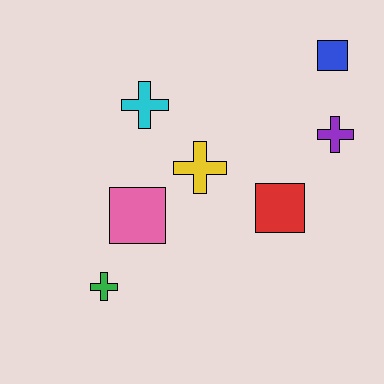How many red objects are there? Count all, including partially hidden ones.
There is 1 red object.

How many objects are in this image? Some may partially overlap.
There are 7 objects.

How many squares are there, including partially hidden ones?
There are 3 squares.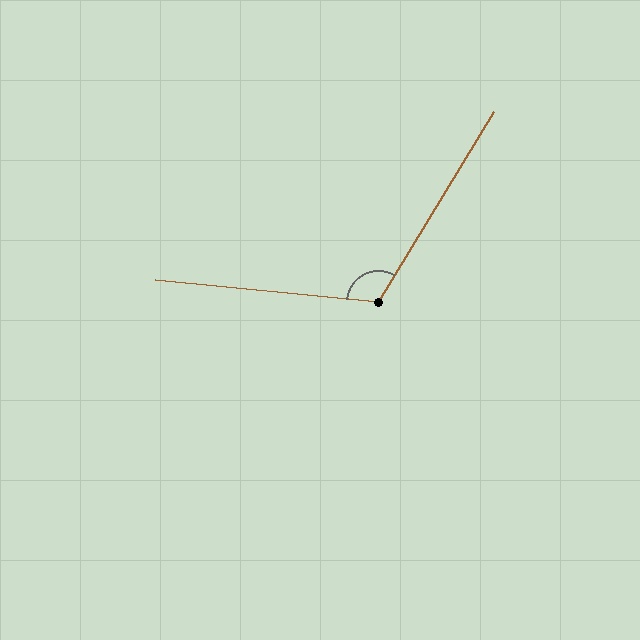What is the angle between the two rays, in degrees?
Approximately 116 degrees.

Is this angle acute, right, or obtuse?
It is obtuse.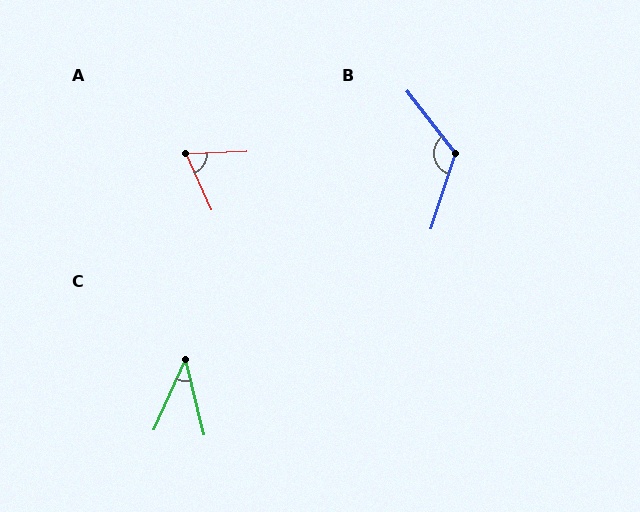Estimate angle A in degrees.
Approximately 68 degrees.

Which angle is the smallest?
C, at approximately 38 degrees.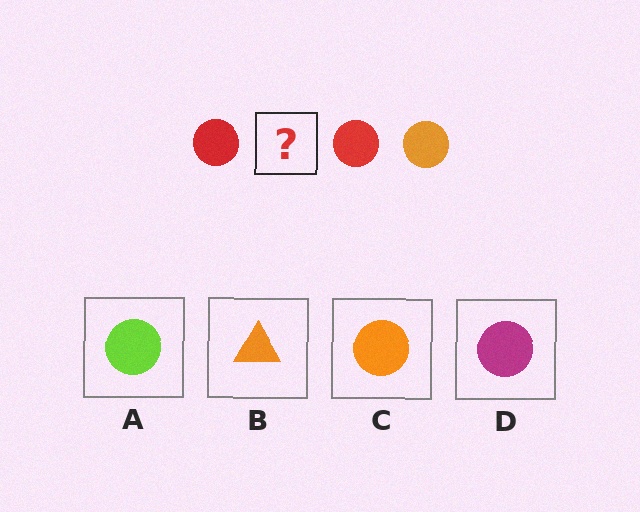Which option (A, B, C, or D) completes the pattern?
C.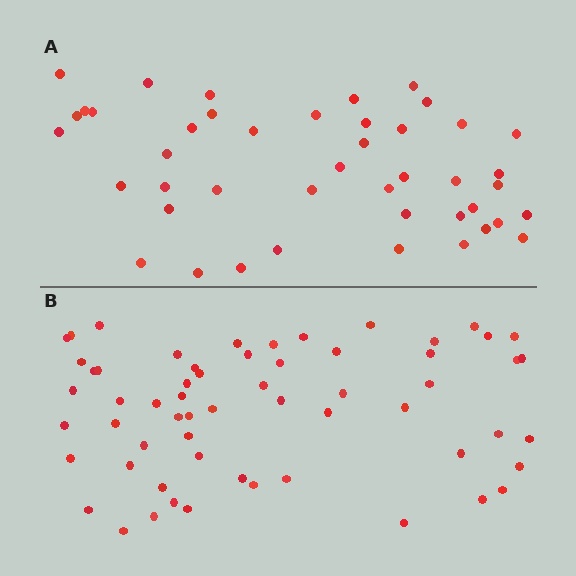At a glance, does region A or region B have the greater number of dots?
Region B (the bottom region) has more dots.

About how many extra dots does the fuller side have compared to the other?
Region B has approximately 15 more dots than region A.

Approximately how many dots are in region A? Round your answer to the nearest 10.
About 40 dots. (The exact count is 44, which rounds to 40.)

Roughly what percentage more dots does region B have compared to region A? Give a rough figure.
About 35% more.